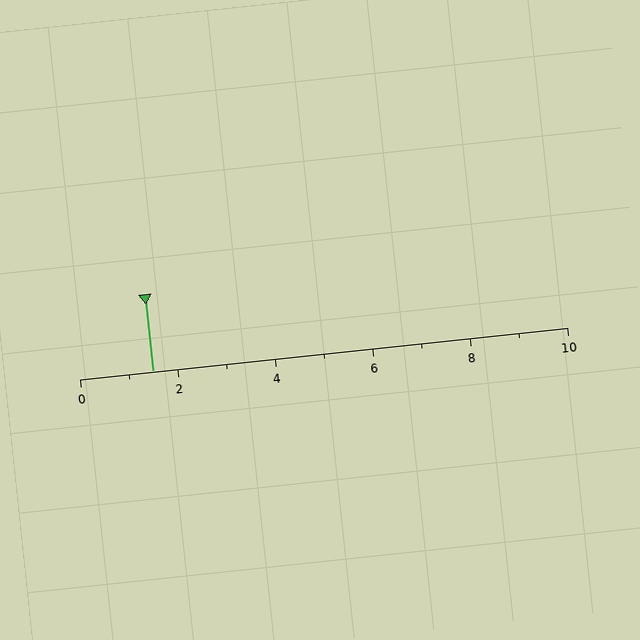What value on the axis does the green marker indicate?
The marker indicates approximately 1.5.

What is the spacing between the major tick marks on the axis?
The major ticks are spaced 2 apart.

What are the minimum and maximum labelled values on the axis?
The axis runs from 0 to 10.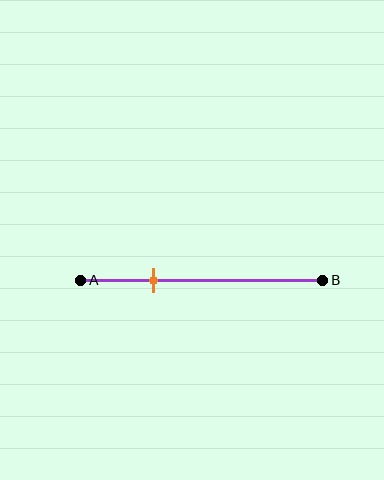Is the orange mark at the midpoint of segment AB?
No, the mark is at about 30% from A, not at the 50% midpoint.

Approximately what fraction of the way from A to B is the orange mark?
The orange mark is approximately 30% of the way from A to B.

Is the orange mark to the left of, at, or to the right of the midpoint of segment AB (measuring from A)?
The orange mark is to the left of the midpoint of segment AB.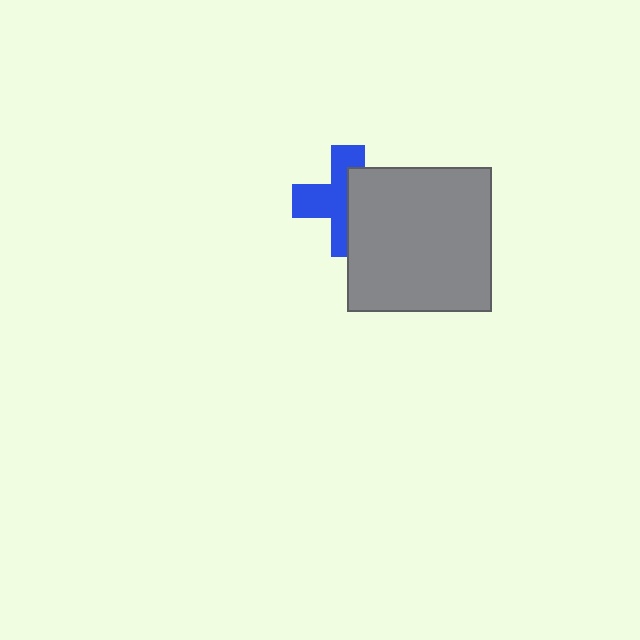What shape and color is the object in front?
The object in front is a gray square.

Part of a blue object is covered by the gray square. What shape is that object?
It is a cross.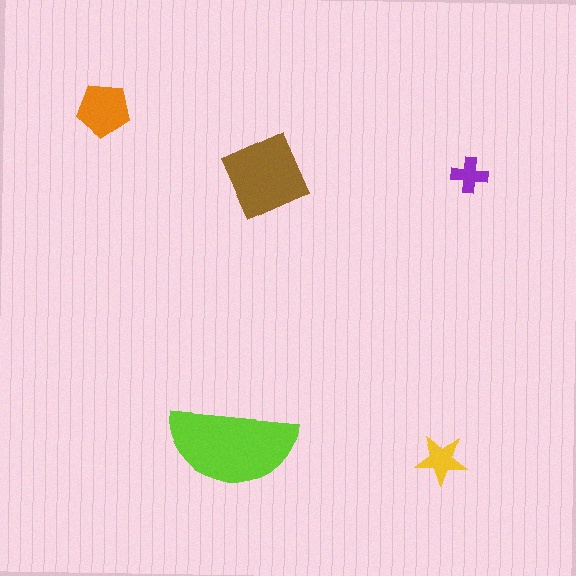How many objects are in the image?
There are 5 objects in the image.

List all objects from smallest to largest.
The purple cross, the yellow star, the orange pentagon, the brown diamond, the lime semicircle.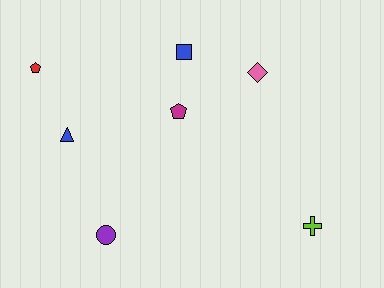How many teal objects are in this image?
There are no teal objects.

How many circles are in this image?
There is 1 circle.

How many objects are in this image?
There are 7 objects.